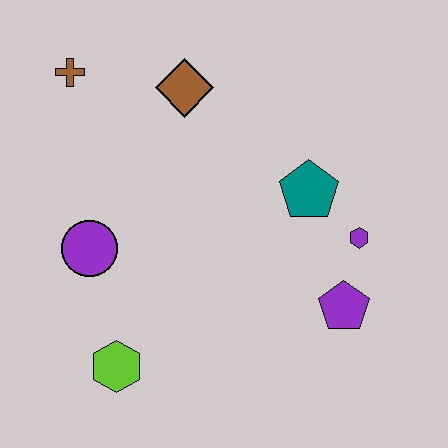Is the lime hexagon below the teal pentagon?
Yes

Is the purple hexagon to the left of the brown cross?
No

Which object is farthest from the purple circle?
The purple hexagon is farthest from the purple circle.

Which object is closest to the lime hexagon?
The purple circle is closest to the lime hexagon.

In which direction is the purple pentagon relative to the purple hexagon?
The purple pentagon is below the purple hexagon.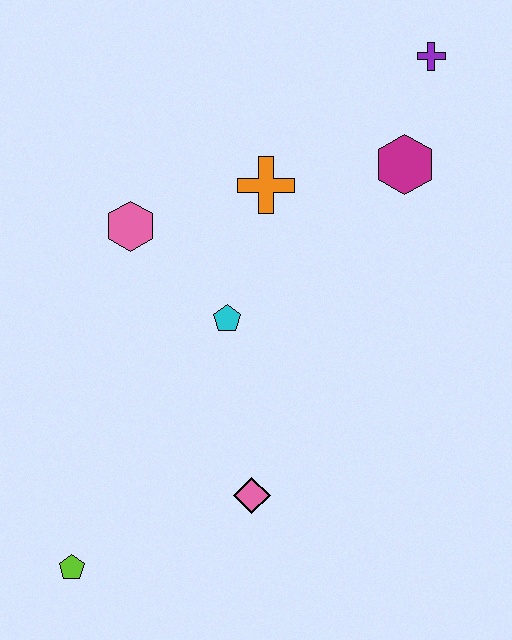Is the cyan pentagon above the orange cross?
No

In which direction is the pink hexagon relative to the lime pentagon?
The pink hexagon is above the lime pentagon.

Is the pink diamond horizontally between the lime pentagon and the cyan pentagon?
No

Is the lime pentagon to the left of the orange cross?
Yes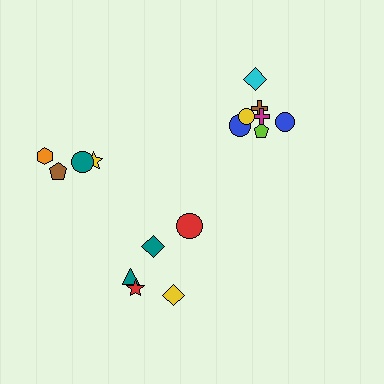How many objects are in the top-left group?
There are 4 objects.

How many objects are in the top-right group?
There are 7 objects.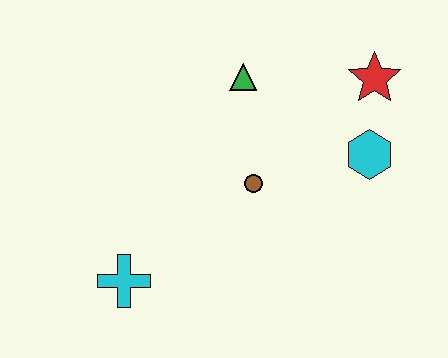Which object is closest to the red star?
The cyan hexagon is closest to the red star.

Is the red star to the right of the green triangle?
Yes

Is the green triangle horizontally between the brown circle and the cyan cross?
Yes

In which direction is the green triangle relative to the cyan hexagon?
The green triangle is to the left of the cyan hexagon.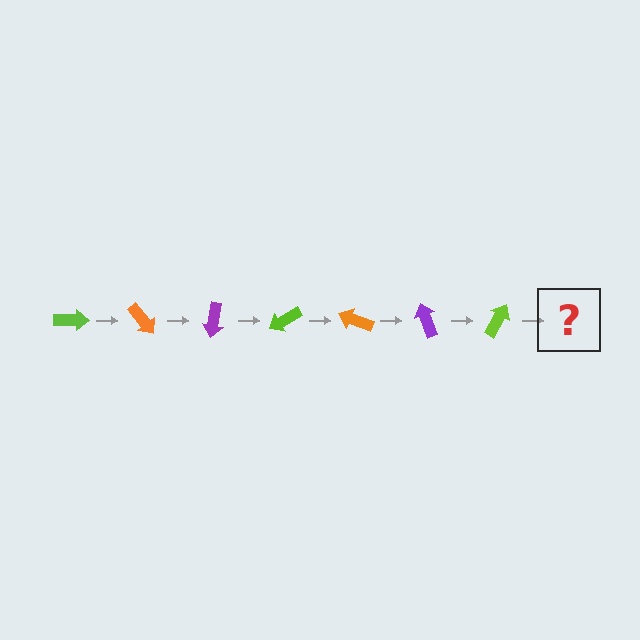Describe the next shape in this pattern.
It should be an orange arrow, rotated 350 degrees from the start.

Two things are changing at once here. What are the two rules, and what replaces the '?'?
The two rules are that it rotates 50 degrees each step and the color cycles through lime, orange, and purple. The '?' should be an orange arrow, rotated 350 degrees from the start.